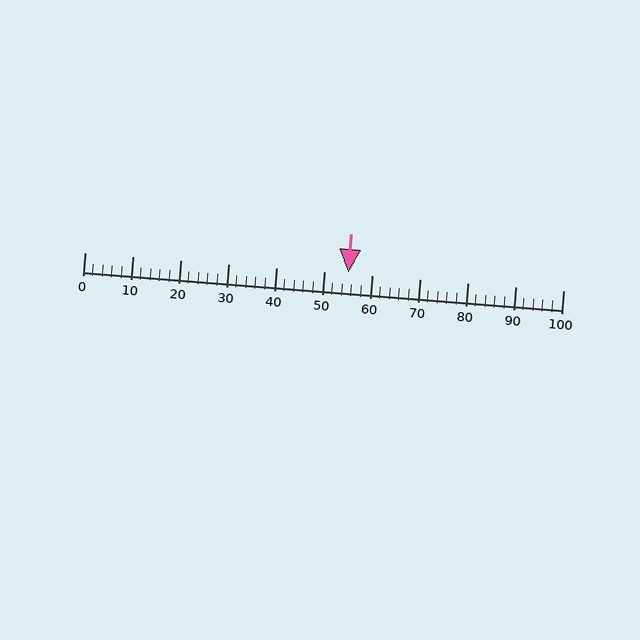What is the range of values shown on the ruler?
The ruler shows values from 0 to 100.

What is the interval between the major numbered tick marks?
The major tick marks are spaced 10 units apart.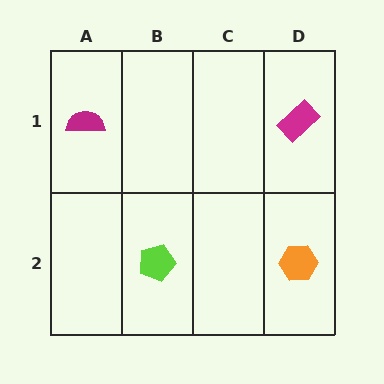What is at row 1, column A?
A magenta semicircle.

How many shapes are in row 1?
2 shapes.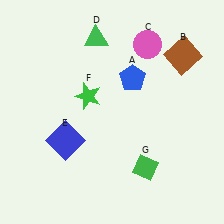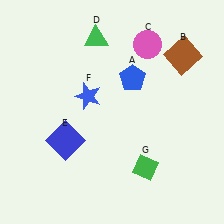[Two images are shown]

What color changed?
The star (F) changed from green in Image 1 to blue in Image 2.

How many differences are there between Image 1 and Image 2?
There is 1 difference between the two images.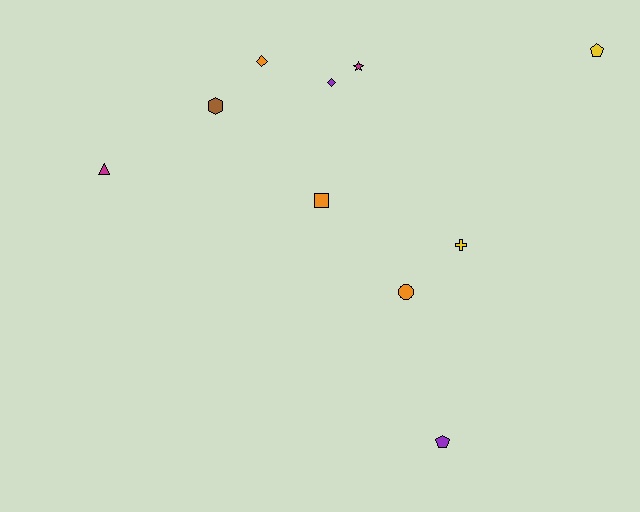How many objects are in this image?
There are 10 objects.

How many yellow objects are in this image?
There are 2 yellow objects.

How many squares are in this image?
There is 1 square.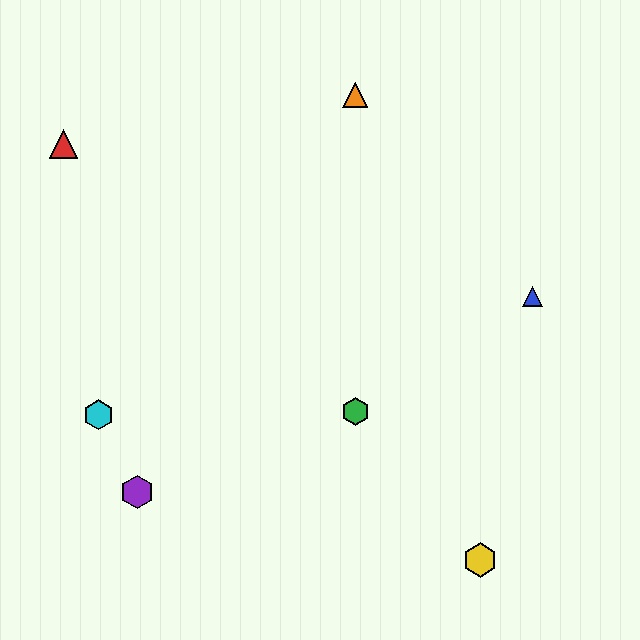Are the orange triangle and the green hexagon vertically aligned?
Yes, both are at x≈355.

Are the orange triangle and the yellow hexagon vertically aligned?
No, the orange triangle is at x≈355 and the yellow hexagon is at x≈480.